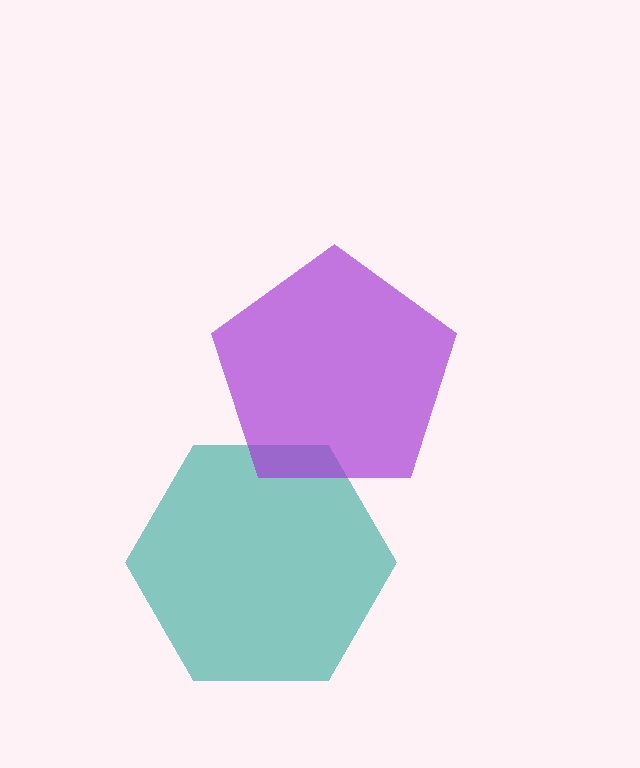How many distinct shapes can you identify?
There are 2 distinct shapes: a teal hexagon, a purple pentagon.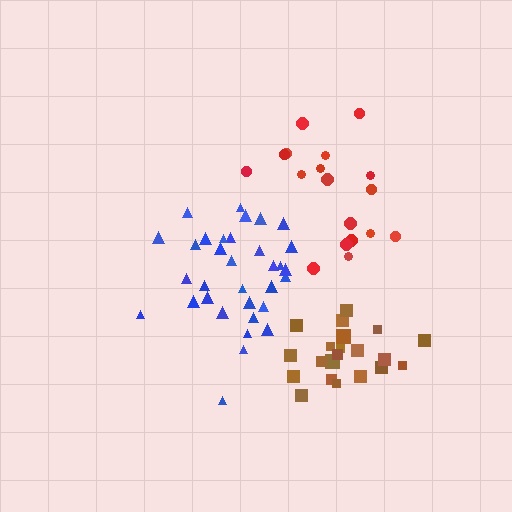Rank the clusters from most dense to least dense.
brown, blue, red.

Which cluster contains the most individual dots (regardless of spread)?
Blue (33).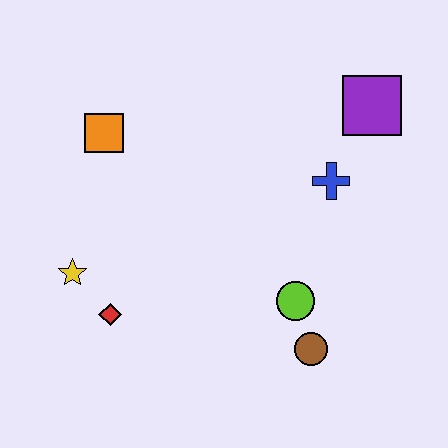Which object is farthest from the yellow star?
The purple square is farthest from the yellow star.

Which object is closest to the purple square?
The blue cross is closest to the purple square.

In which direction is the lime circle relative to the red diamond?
The lime circle is to the right of the red diamond.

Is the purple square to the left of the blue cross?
No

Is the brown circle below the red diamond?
Yes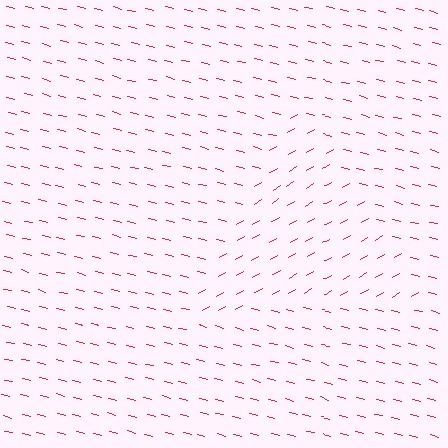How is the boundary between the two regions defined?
The boundary is defined purely by a change in line orientation (approximately 45 degrees difference). All lines are the same color and thickness.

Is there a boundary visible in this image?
Yes, there is a texture boundary formed by a change in line orientation.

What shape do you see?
I see a triangle.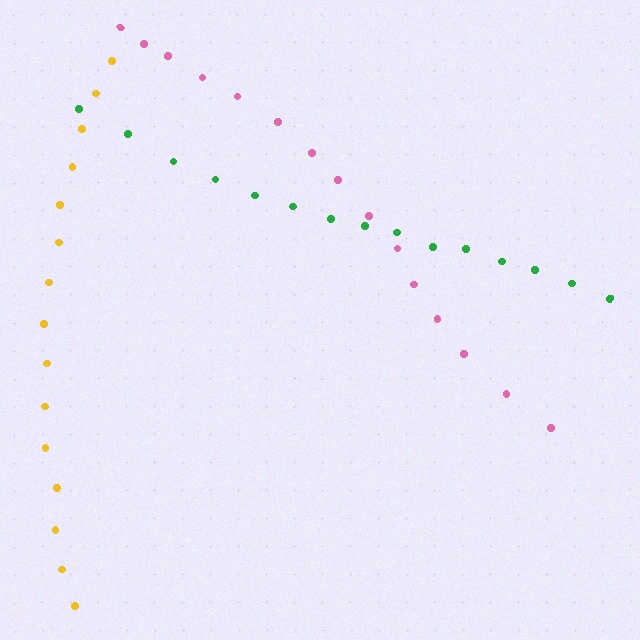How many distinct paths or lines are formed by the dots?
There are 3 distinct paths.